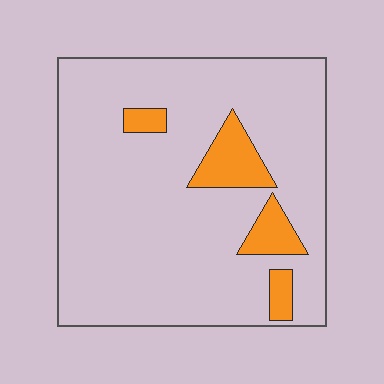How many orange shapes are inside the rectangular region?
4.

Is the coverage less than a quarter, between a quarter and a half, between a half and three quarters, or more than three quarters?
Less than a quarter.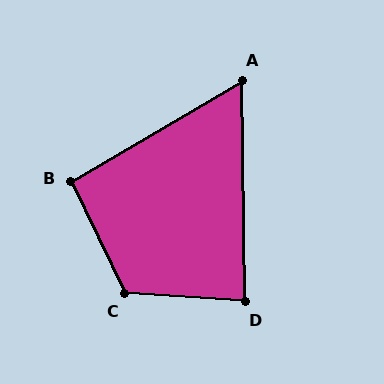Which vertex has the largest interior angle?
C, at approximately 119 degrees.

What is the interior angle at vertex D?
Approximately 86 degrees (approximately right).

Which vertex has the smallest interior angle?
A, at approximately 61 degrees.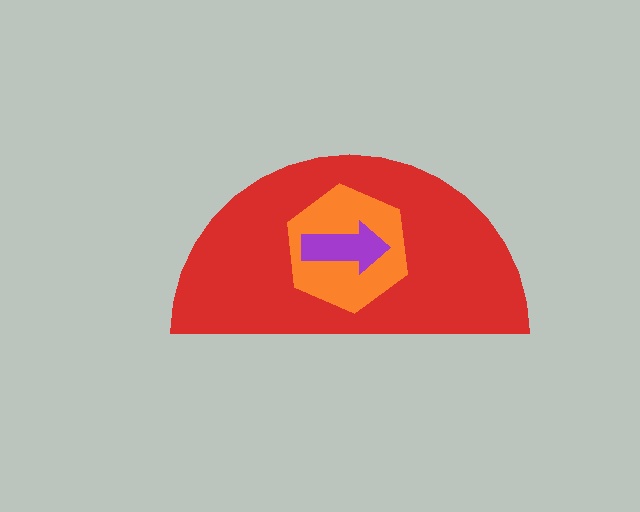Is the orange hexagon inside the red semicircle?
Yes.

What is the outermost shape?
The red semicircle.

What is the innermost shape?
The purple arrow.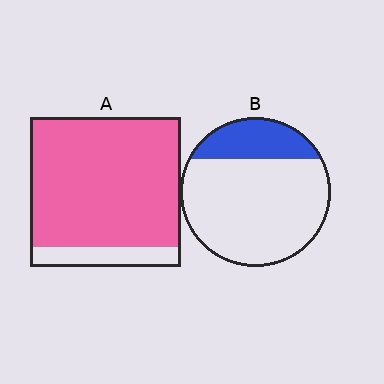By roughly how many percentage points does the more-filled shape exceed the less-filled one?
By roughly 65 percentage points (A over B).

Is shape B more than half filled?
No.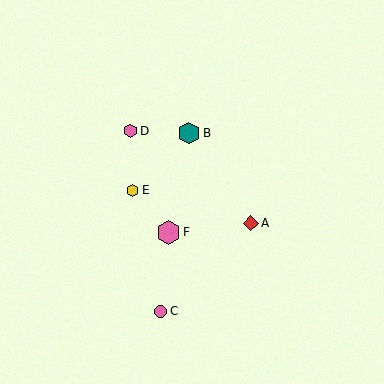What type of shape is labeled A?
Shape A is a red diamond.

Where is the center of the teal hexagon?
The center of the teal hexagon is at (189, 133).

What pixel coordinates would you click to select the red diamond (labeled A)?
Click at (251, 223) to select the red diamond A.